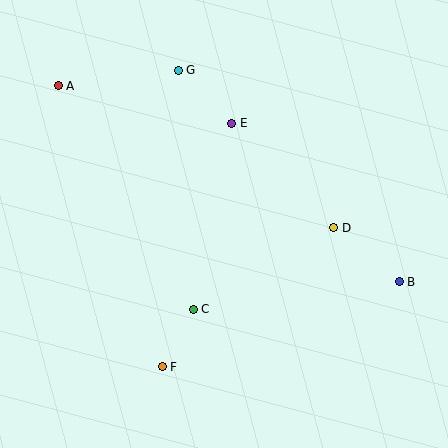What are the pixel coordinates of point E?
Point E is at (232, 123).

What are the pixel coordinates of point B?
Point B is at (399, 282).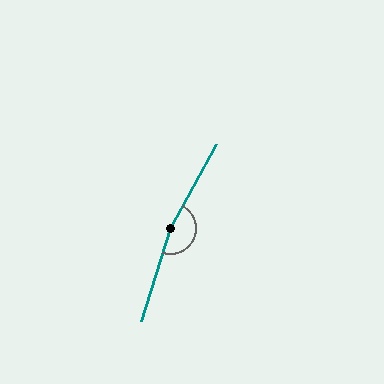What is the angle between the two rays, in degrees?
Approximately 168 degrees.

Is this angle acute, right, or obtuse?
It is obtuse.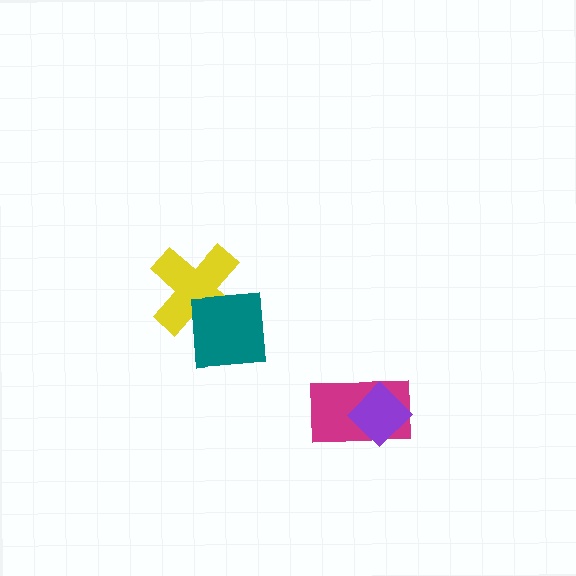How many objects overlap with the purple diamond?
1 object overlaps with the purple diamond.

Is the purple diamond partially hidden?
No, no other shape covers it.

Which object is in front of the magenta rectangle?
The purple diamond is in front of the magenta rectangle.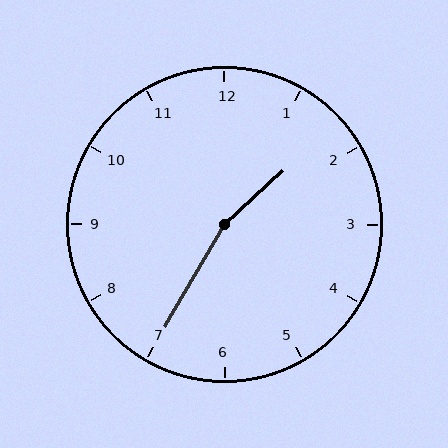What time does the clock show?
1:35.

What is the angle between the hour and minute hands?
Approximately 162 degrees.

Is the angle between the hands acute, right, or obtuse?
It is obtuse.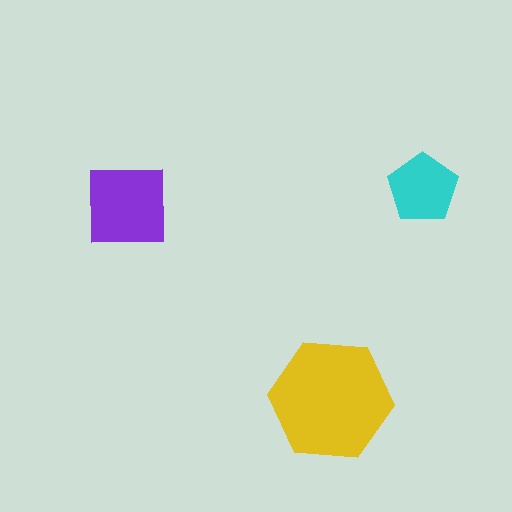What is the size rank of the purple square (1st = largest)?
2nd.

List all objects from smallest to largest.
The cyan pentagon, the purple square, the yellow hexagon.